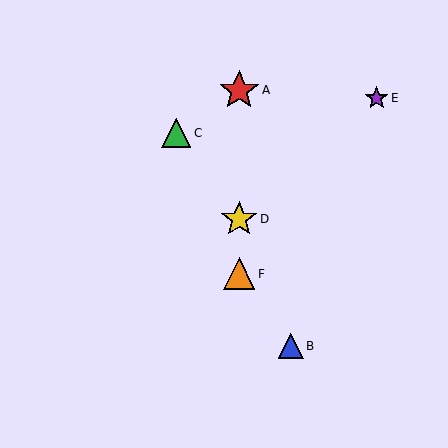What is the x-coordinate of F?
Object F is at x≈239.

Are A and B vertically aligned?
No, A is at x≈239 and B is at x≈291.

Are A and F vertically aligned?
Yes, both are at x≈239.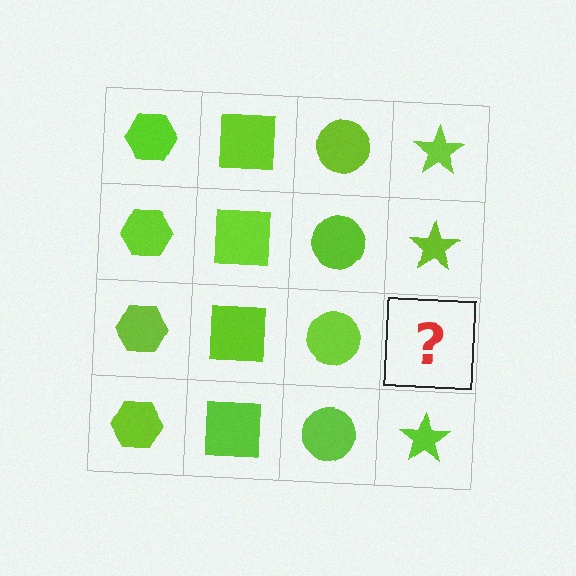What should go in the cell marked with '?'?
The missing cell should contain a lime star.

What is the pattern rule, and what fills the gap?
The rule is that each column has a consistent shape. The gap should be filled with a lime star.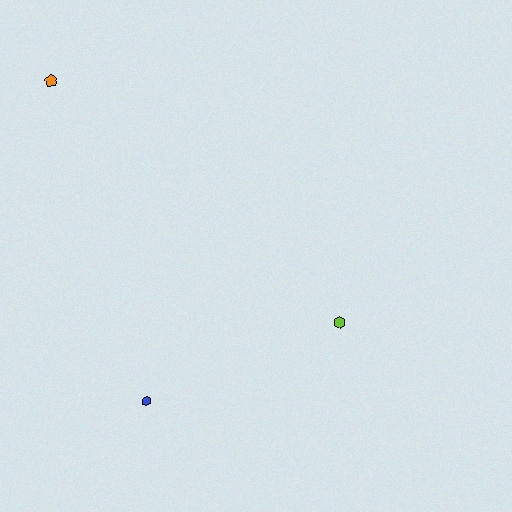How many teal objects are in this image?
There are no teal objects.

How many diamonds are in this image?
There are no diamonds.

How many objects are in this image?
There are 3 objects.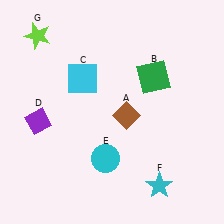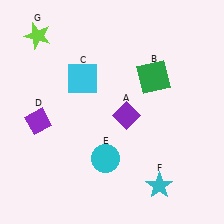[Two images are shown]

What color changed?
The diamond (A) changed from brown in Image 1 to purple in Image 2.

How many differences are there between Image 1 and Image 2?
There is 1 difference between the two images.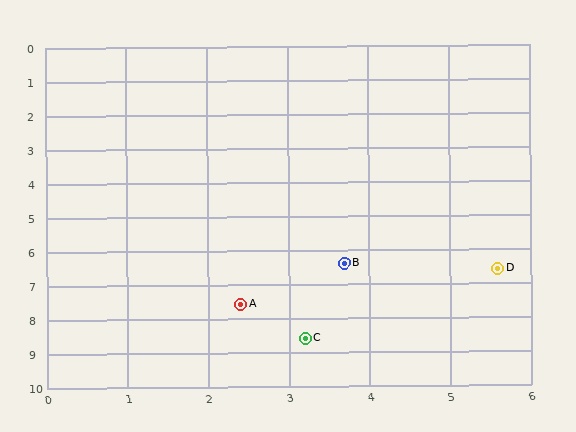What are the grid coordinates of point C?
Point C is at approximately (3.2, 8.6).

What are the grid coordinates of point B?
Point B is at approximately (3.7, 6.4).